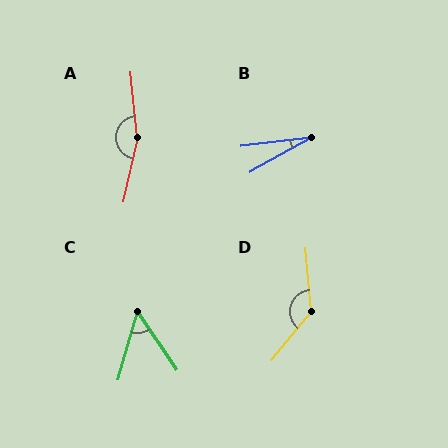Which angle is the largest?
A, at approximately 162 degrees.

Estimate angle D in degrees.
Approximately 135 degrees.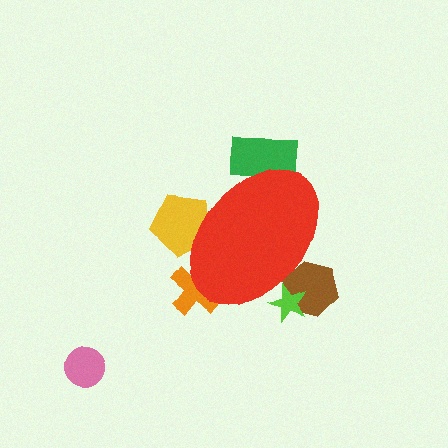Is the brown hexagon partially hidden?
Yes, the brown hexagon is partially hidden behind the red ellipse.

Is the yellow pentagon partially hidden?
Yes, the yellow pentagon is partially hidden behind the red ellipse.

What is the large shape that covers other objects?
A red ellipse.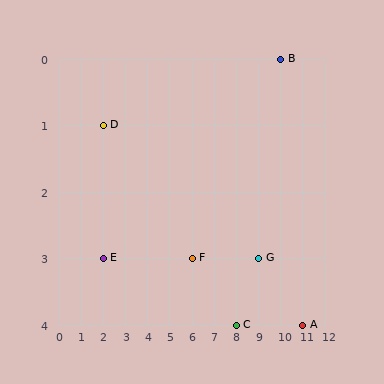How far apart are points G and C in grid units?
Points G and C are 1 column and 1 row apart (about 1.4 grid units diagonally).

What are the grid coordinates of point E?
Point E is at grid coordinates (2, 3).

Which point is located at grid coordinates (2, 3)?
Point E is at (2, 3).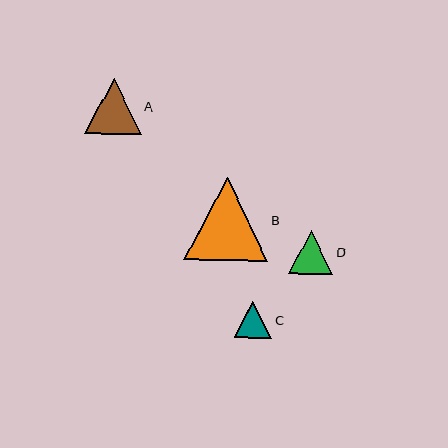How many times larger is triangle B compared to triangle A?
Triangle B is approximately 1.5 times the size of triangle A.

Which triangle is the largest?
Triangle B is the largest with a size of approximately 84 pixels.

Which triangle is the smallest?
Triangle C is the smallest with a size of approximately 37 pixels.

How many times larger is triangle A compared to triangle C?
Triangle A is approximately 1.5 times the size of triangle C.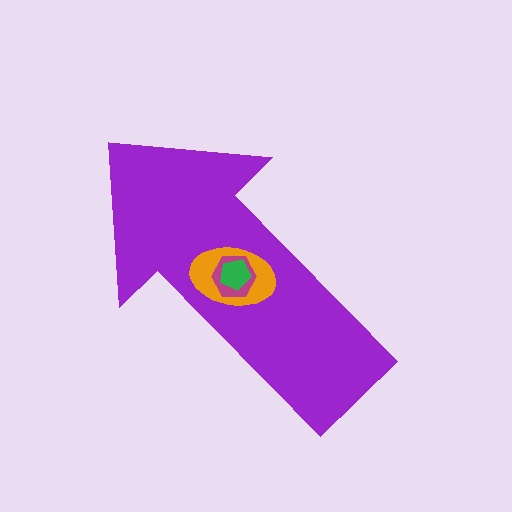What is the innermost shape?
The green pentagon.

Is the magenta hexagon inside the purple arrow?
Yes.